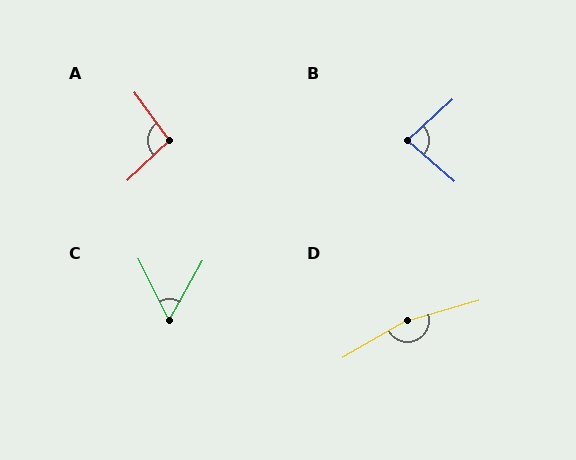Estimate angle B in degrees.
Approximately 83 degrees.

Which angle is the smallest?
C, at approximately 56 degrees.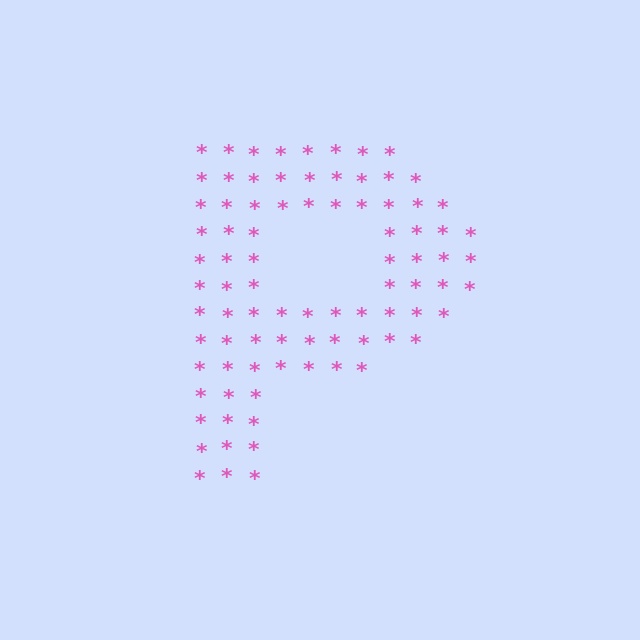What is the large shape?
The large shape is the letter P.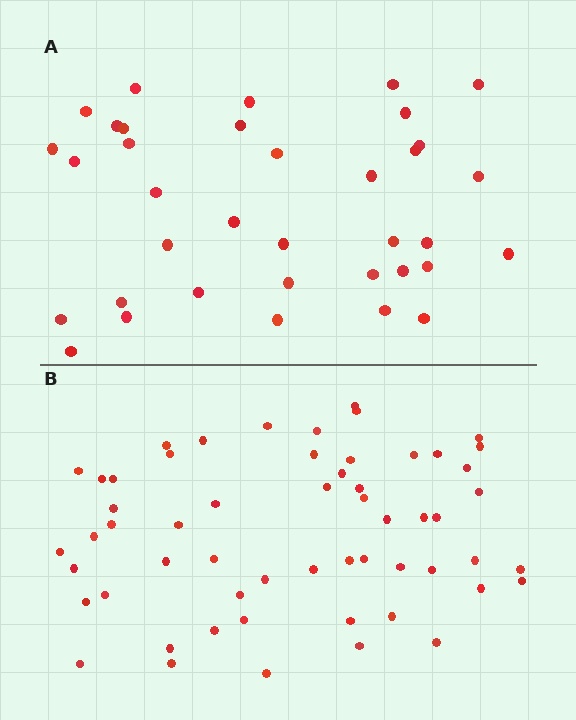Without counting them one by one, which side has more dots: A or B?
Region B (the bottom region) has more dots.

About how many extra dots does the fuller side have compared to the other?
Region B has approximately 20 more dots than region A.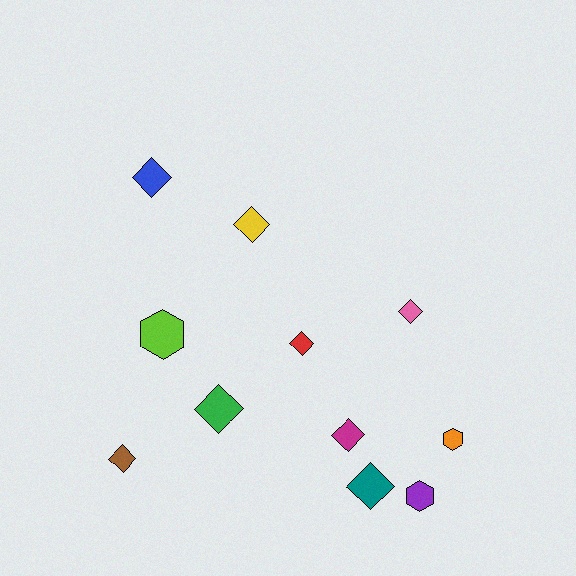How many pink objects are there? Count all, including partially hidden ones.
There is 1 pink object.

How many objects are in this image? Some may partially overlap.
There are 11 objects.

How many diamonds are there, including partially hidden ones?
There are 8 diamonds.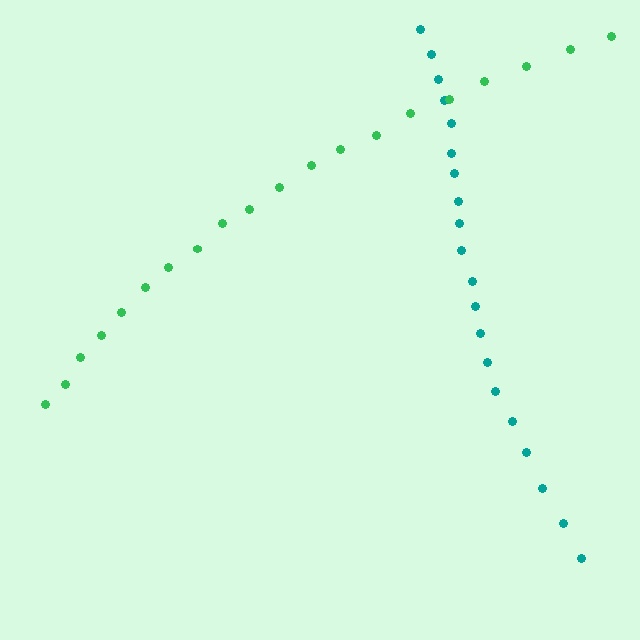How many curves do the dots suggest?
There are 2 distinct paths.